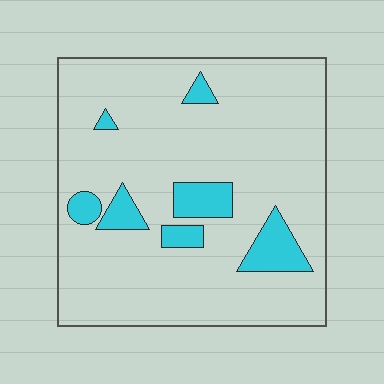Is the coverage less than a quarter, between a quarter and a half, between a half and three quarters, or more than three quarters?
Less than a quarter.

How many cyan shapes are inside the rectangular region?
7.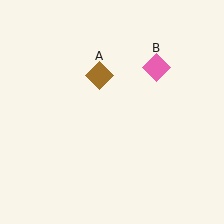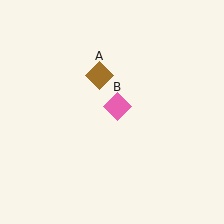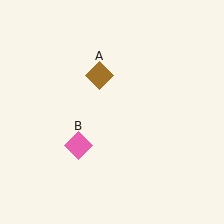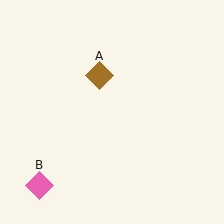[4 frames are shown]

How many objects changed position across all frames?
1 object changed position: pink diamond (object B).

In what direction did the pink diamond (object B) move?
The pink diamond (object B) moved down and to the left.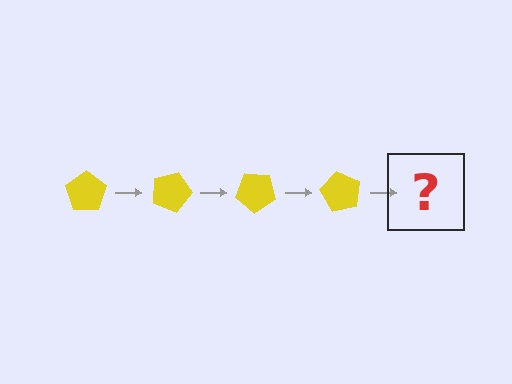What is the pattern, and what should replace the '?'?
The pattern is that the pentagon rotates 20 degrees each step. The '?' should be a yellow pentagon rotated 80 degrees.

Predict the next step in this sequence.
The next step is a yellow pentagon rotated 80 degrees.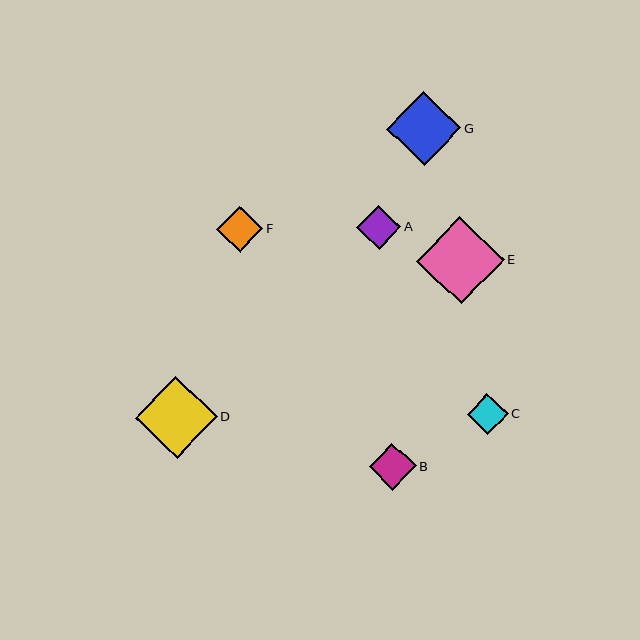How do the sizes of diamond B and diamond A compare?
Diamond B and diamond A are approximately the same size.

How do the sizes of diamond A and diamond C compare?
Diamond A and diamond C are approximately the same size.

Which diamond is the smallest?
Diamond C is the smallest with a size of approximately 41 pixels.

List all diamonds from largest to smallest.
From largest to smallest: E, D, G, B, F, A, C.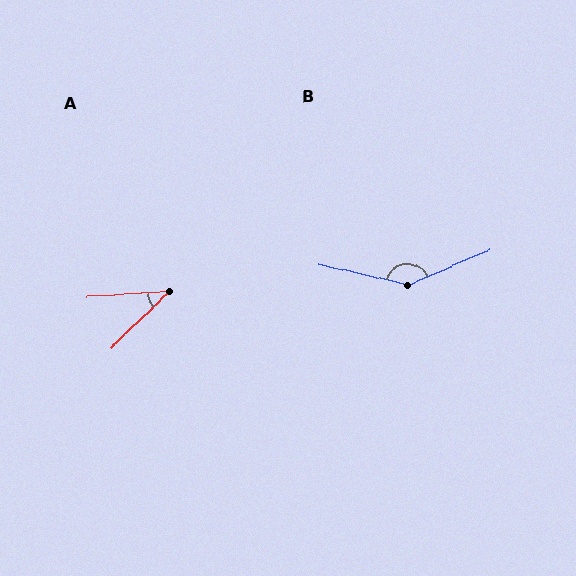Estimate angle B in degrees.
Approximately 144 degrees.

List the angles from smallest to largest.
A (39°), B (144°).